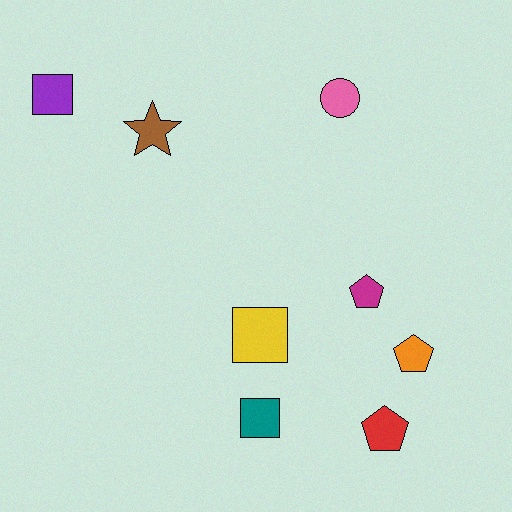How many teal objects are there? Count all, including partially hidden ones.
There is 1 teal object.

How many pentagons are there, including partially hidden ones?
There are 3 pentagons.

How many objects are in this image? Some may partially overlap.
There are 8 objects.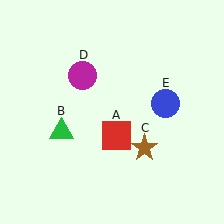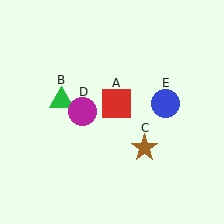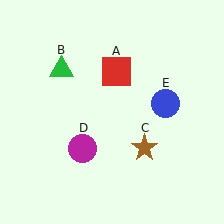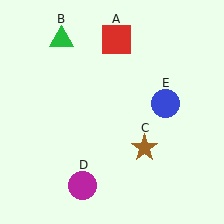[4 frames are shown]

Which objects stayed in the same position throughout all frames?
Brown star (object C) and blue circle (object E) remained stationary.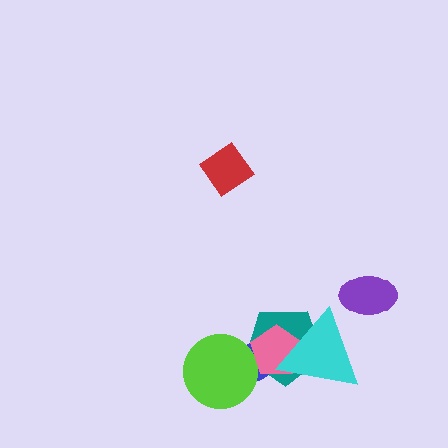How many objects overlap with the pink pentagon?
3 objects overlap with the pink pentagon.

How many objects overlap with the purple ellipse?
0 objects overlap with the purple ellipse.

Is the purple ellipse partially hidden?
No, no other shape covers it.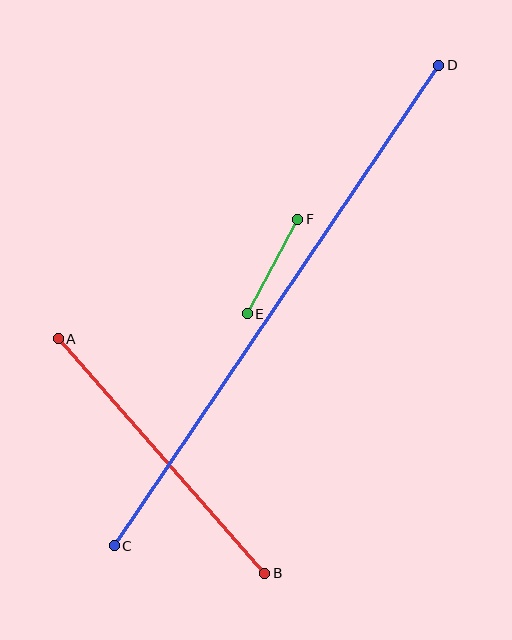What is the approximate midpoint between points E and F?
The midpoint is at approximately (273, 267) pixels.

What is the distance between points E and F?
The distance is approximately 107 pixels.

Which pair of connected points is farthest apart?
Points C and D are farthest apart.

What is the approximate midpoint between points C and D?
The midpoint is at approximately (276, 306) pixels.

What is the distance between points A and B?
The distance is approximately 312 pixels.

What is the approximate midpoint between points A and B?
The midpoint is at approximately (161, 456) pixels.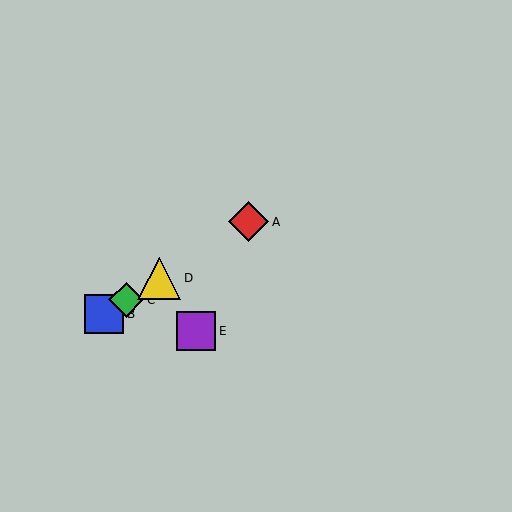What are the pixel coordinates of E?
Object E is at (196, 331).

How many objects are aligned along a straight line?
4 objects (A, B, C, D) are aligned along a straight line.